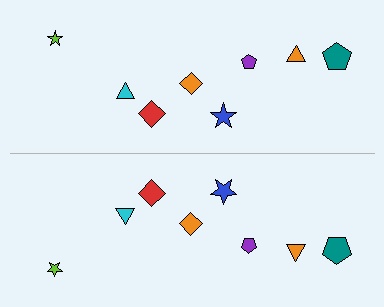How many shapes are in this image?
There are 16 shapes in this image.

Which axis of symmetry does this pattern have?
The pattern has a horizontal axis of symmetry running through the center of the image.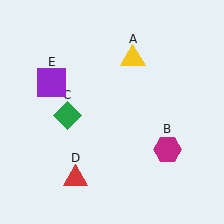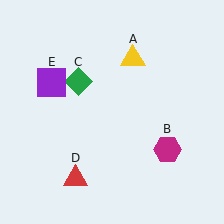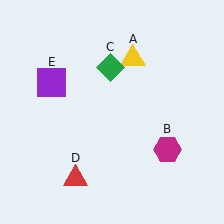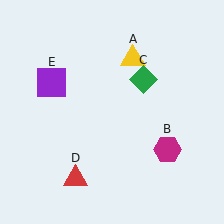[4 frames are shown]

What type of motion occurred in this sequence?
The green diamond (object C) rotated clockwise around the center of the scene.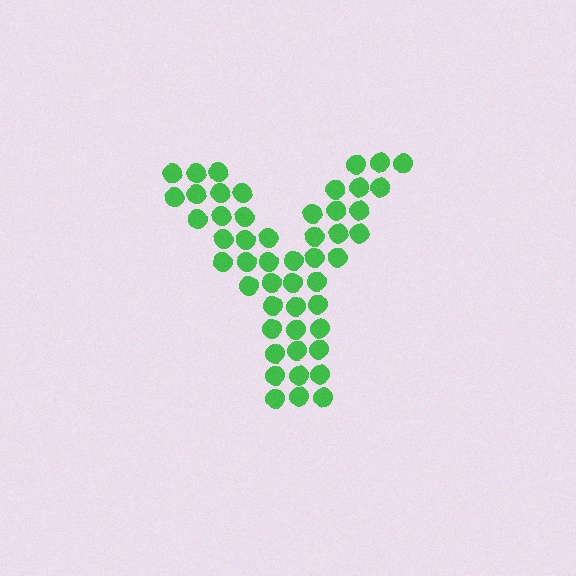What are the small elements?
The small elements are circles.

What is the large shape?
The large shape is the letter Y.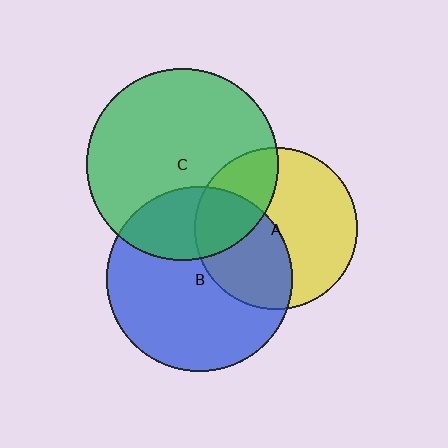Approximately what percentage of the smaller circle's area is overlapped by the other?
Approximately 30%.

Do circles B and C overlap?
Yes.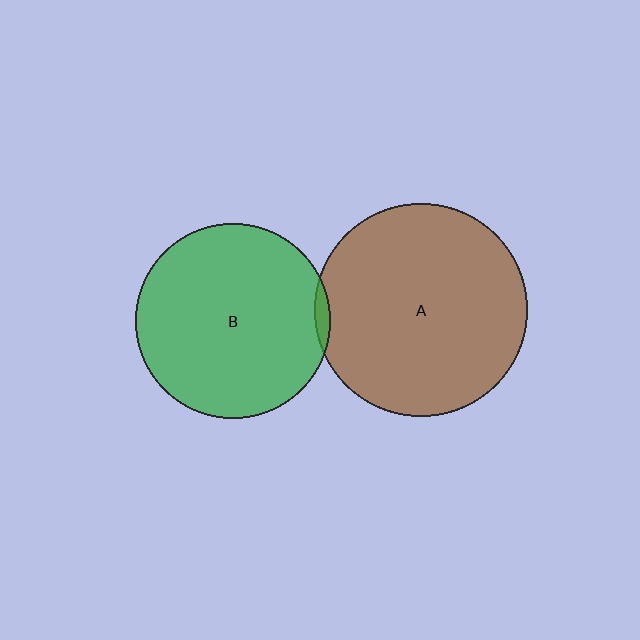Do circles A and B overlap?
Yes.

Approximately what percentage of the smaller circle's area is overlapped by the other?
Approximately 5%.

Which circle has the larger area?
Circle A (brown).